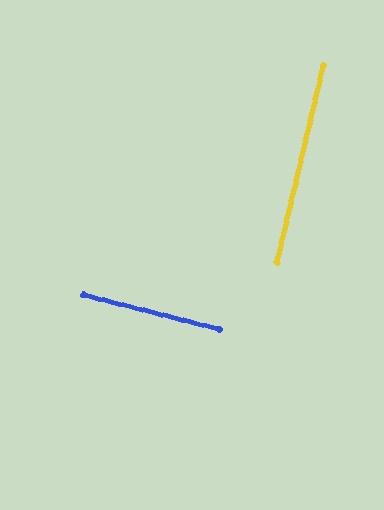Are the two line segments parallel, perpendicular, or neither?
Perpendicular — they meet at approximately 89°.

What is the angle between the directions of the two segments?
Approximately 89 degrees.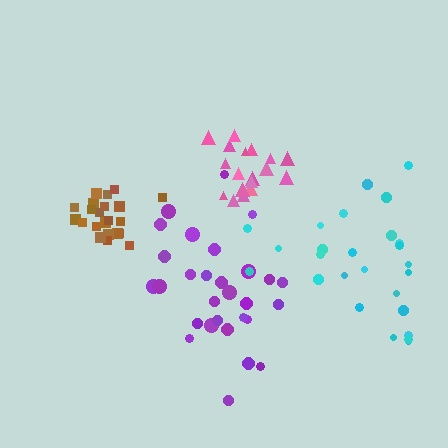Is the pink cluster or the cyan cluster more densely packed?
Pink.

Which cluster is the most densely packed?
Brown.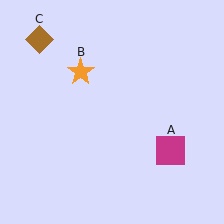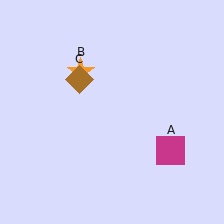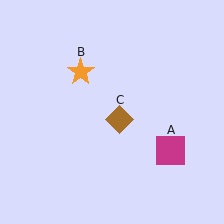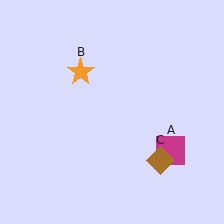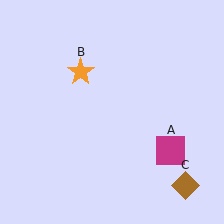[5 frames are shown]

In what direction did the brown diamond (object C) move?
The brown diamond (object C) moved down and to the right.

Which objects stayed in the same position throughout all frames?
Magenta square (object A) and orange star (object B) remained stationary.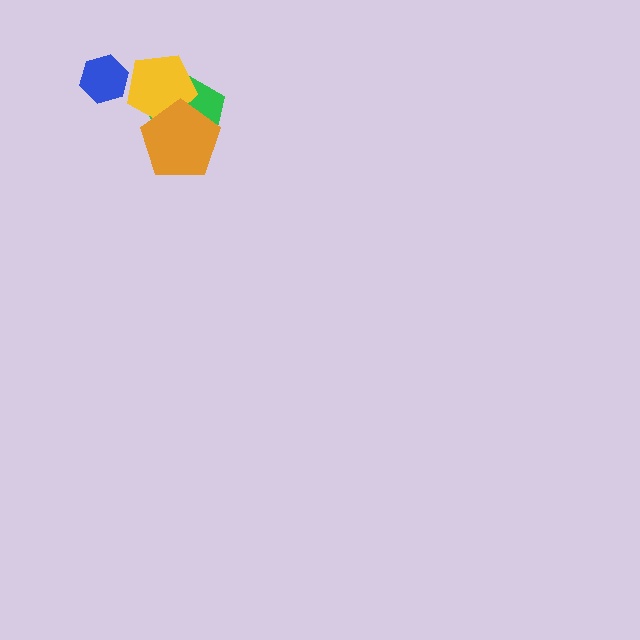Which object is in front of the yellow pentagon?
The orange pentagon is in front of the yellow pentagon.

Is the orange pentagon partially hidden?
No, no other shape covers it.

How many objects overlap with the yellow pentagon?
2 objects overlap with the yellow pentagon.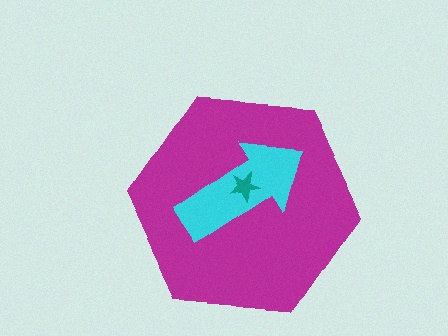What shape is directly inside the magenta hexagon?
The cyan arrow.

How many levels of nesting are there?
3.